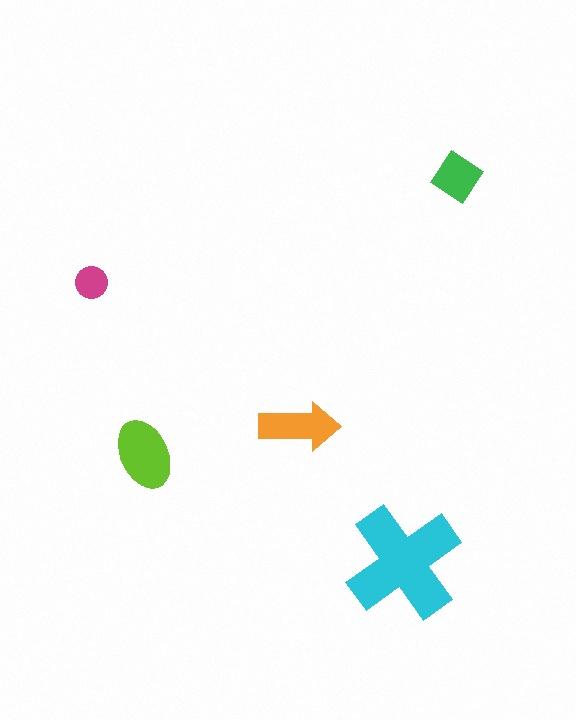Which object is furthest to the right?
The green diamond is rightmost.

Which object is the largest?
The cyan cross.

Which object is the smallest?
The magenta circle.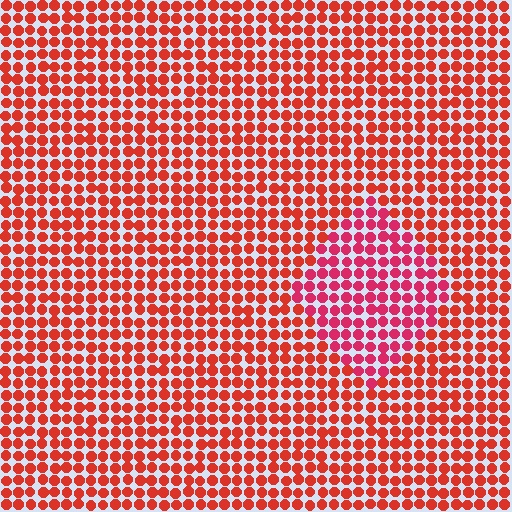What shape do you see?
I see a diamond.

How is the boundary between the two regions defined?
The boundary is defined purely by a slight shift in hue (about 25 degrees). Spacing, size, and orientation are identical on both sides.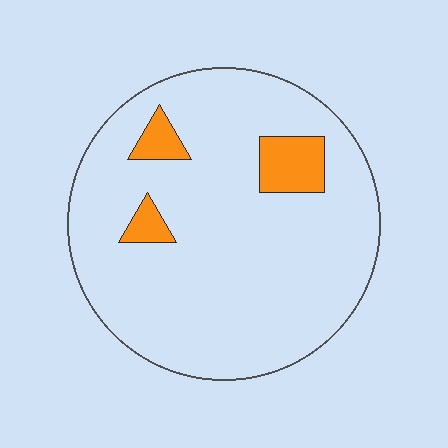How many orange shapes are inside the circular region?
3.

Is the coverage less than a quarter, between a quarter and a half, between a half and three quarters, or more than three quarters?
Less than a quarter.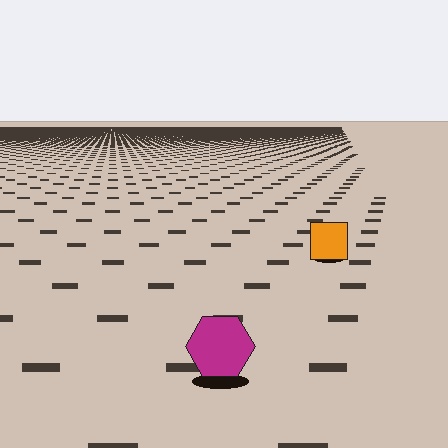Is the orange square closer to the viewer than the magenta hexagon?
No. The magenta hexagon is closer — you can tell from the texture gradient: the ground texture is coarser near it.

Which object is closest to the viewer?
The magenta hexagon is closest. The texture marks near it are larger and more spread out.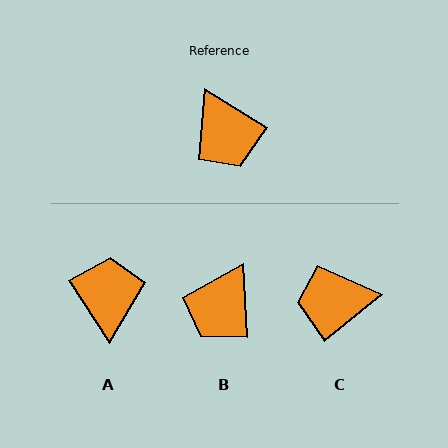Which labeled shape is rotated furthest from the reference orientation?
A, about 154 degrees away.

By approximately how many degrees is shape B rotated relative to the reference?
Approximately 56 degrees clockwise.